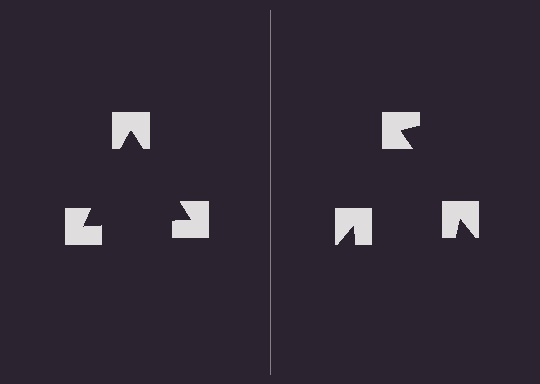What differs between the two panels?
The notched squares are positioned identically on both sides; only the wedge orientations differ. On the left they align to a triangle; on the right they are misaligned.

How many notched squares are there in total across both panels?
6 — 3 on each side.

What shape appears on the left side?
An illusory triangle.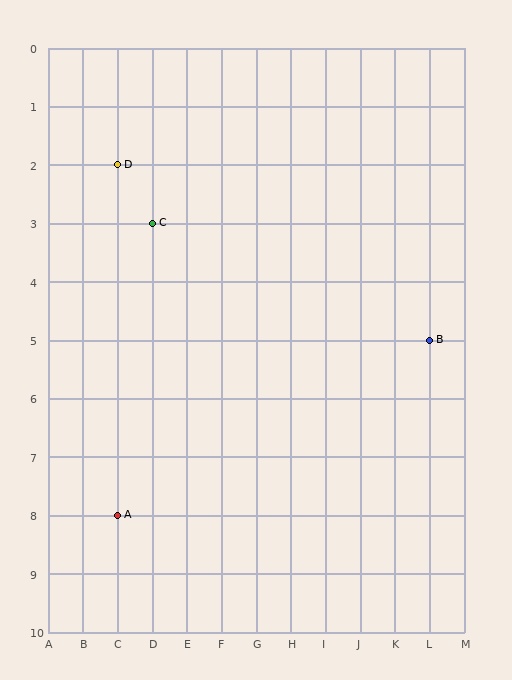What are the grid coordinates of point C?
Point C is at grid coordinates (D, 3).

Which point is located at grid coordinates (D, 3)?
Point C is at (D, 3).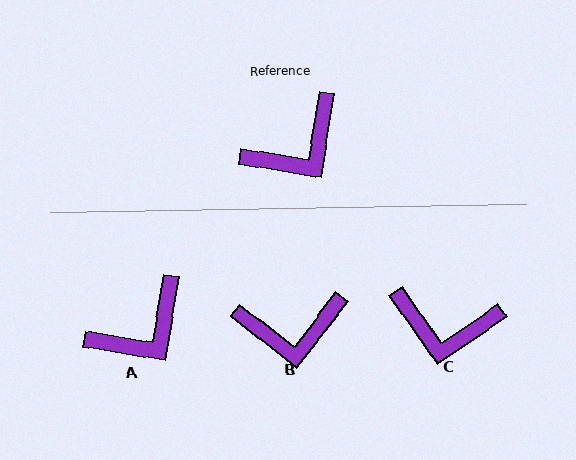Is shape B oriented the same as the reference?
No, it is off by about 28 degrees.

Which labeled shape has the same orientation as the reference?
A.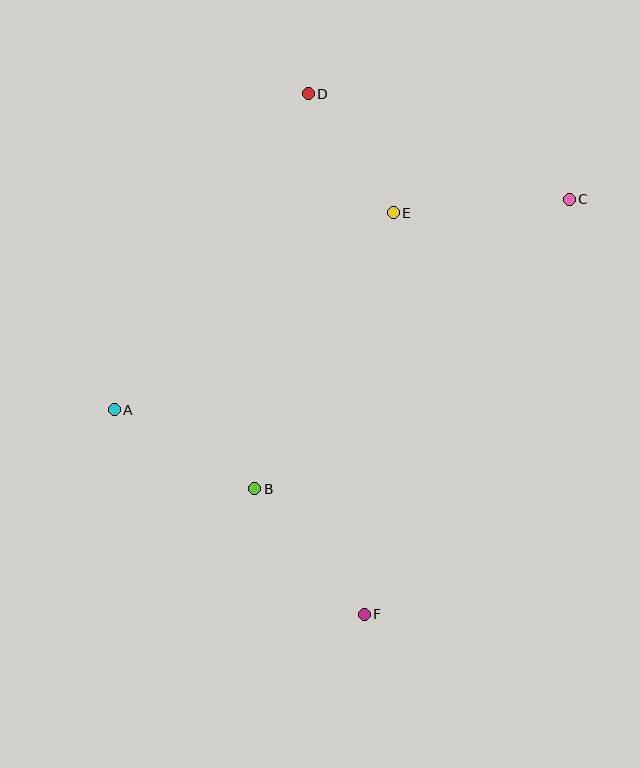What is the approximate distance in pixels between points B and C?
The distance between B and C is approximately 427 pixels.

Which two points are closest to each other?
Points D and E are closest to each other.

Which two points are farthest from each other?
Points D and F are farthest from each other.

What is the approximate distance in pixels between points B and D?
The distance between B and D is approximately 398 pixels.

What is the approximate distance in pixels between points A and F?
The distance between A and F is approximately 323 pixels.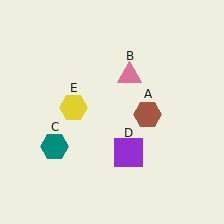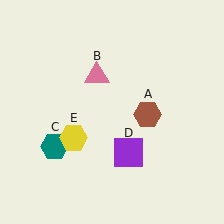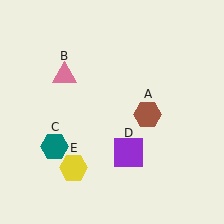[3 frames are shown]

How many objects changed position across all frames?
2 objects changed position: pink triangle (object B), yellow hexagon (object E).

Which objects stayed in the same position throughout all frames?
Brown hexagon (object A) and teal hexagon (object C) and purple square (object D) remained stationary.